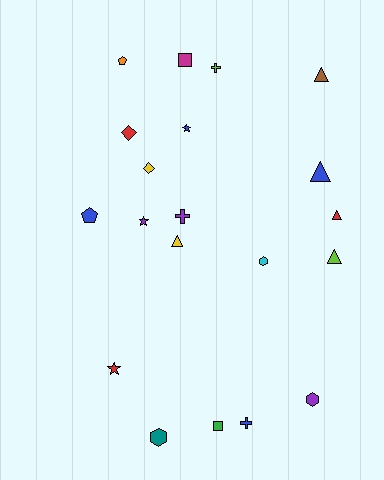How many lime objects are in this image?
There are 2 lime objects.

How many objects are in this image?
There are 20 objects.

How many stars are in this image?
There are 3 stars.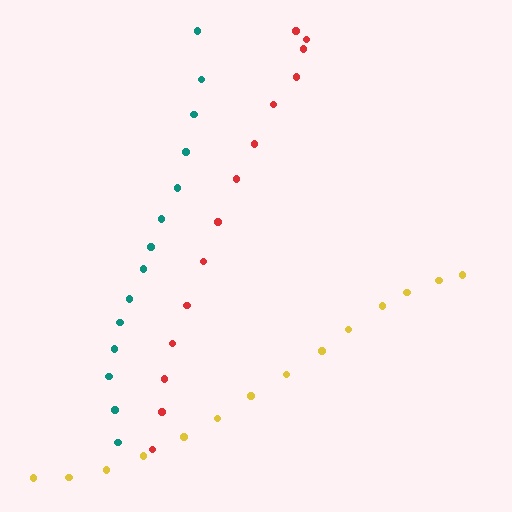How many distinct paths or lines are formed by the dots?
There are 3 distinct paths.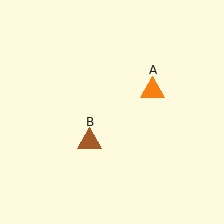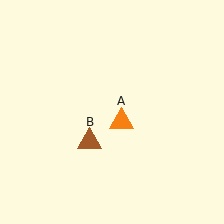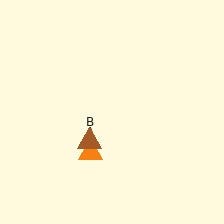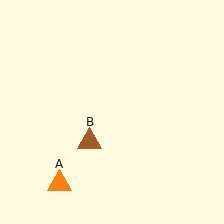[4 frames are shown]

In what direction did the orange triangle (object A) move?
The orange triangle (object A) moved down and to the left.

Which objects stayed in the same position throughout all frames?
Brown triangle (object B) remained stationary.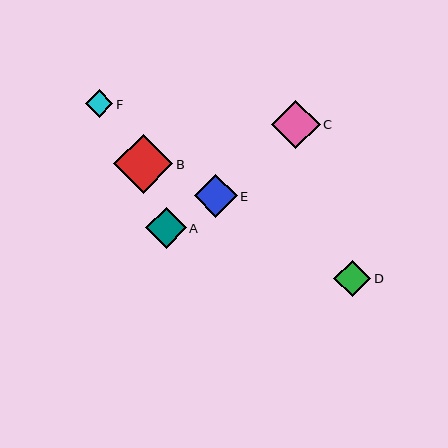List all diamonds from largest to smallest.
From largest to smallest: B, C, E, A, D, F.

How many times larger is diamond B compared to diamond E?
Diamond B is approximately 1.4 times the size of diamond E.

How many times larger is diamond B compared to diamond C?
Diamond B is approximately 1.2 times the size of diamond C.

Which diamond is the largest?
Diamond B is the largest with a size of approximately 59 pixels.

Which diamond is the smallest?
Diamond F is the smallest with a size of approximately 28 pixels.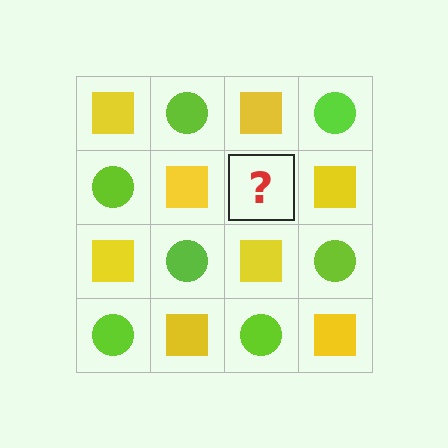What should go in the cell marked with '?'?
The missing cell should contain a lime circle.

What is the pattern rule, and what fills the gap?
The rule is that it alternates yellow square and lime circle in a checkerboard pattern. The gap should be filled with a lime circle.